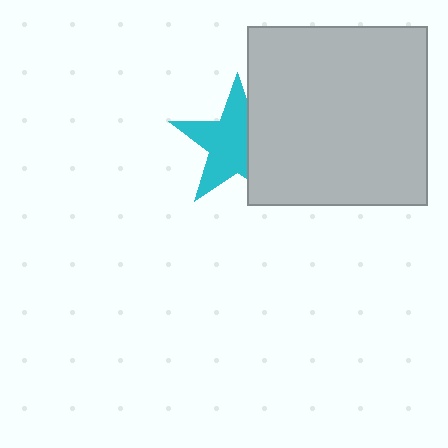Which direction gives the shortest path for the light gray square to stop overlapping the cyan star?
Moving right gives the shortest separation.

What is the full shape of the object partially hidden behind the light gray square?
The partially hidden object is a cyan star.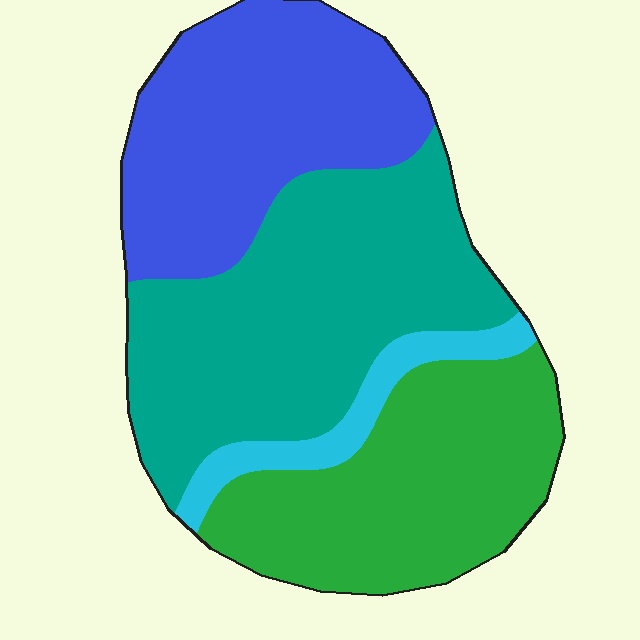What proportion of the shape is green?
Green takes up between a quarter and a half of the shape.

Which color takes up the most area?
Teal, at roughly 35%.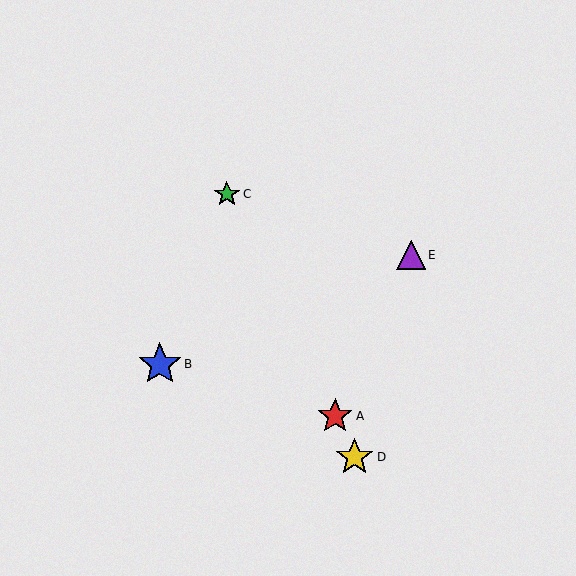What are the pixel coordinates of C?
Object C is at (227, 194).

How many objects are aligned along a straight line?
3 objects (A, C, D) are aligned along a straight line.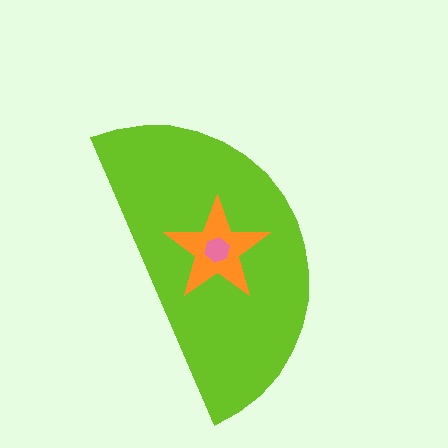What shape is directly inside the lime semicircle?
The orange star.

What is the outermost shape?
The lime semicircle.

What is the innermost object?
The pink hexagon.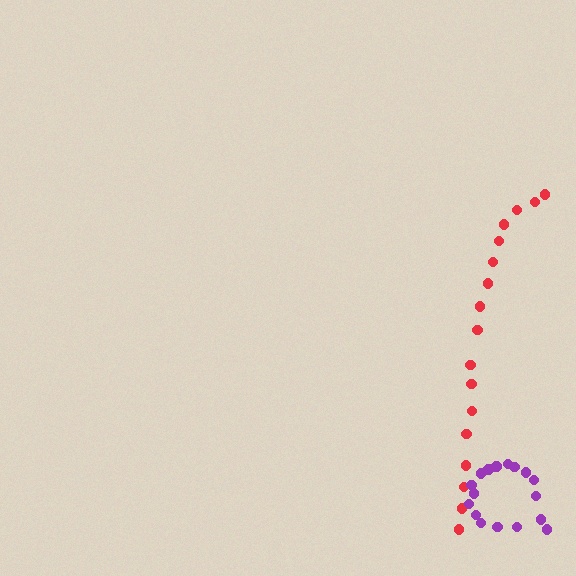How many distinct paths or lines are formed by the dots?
There are 2 distinct paths.